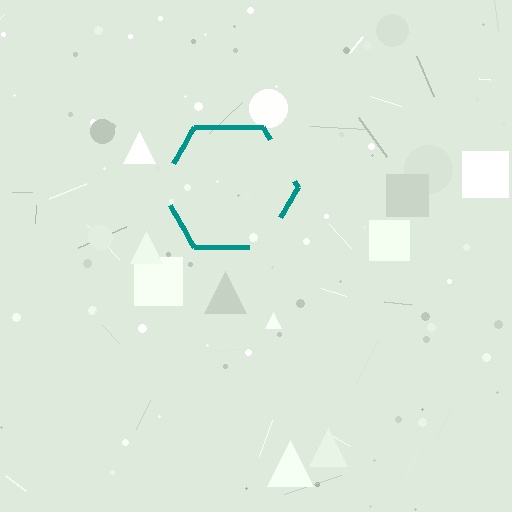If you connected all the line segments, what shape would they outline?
They would outline a hexagon.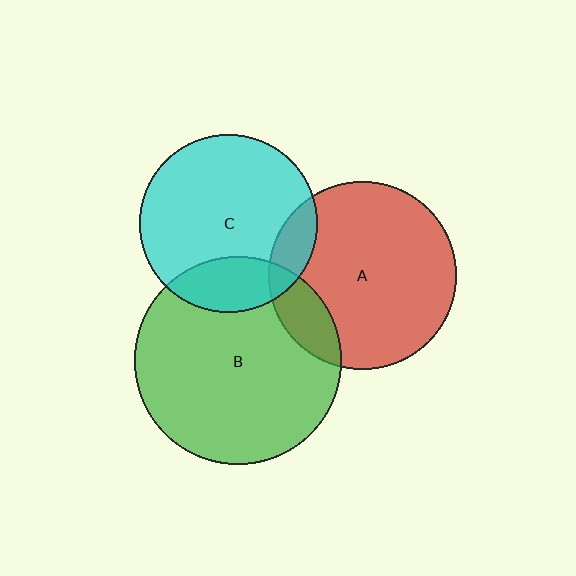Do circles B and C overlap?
Yes.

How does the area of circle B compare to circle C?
Approximately 1.4 times.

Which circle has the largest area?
Circle B (green).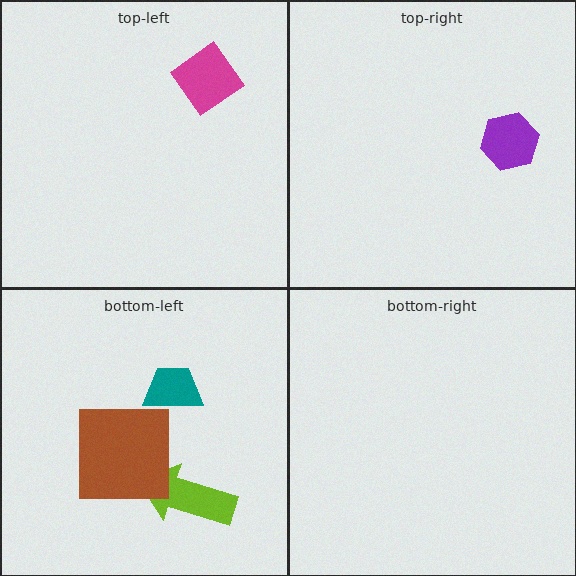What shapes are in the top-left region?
The magenta diamond.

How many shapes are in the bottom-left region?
3.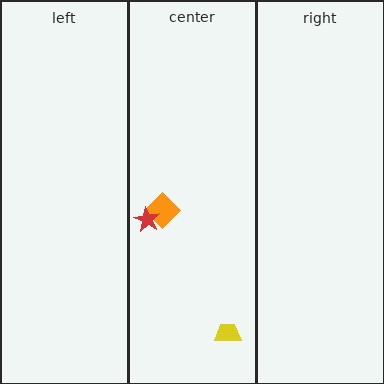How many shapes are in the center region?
3.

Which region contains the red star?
The center region.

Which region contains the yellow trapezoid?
The center region.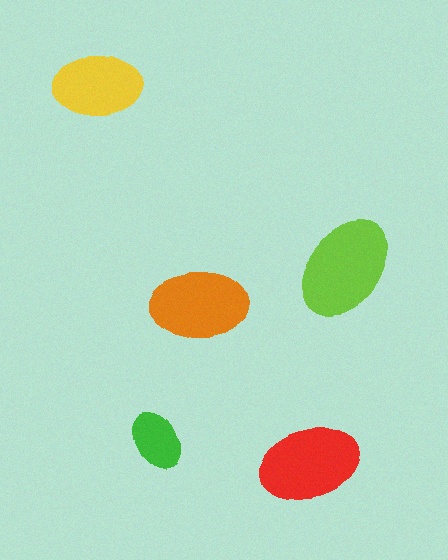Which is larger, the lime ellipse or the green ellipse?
The lime one.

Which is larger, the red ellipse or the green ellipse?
The red one.